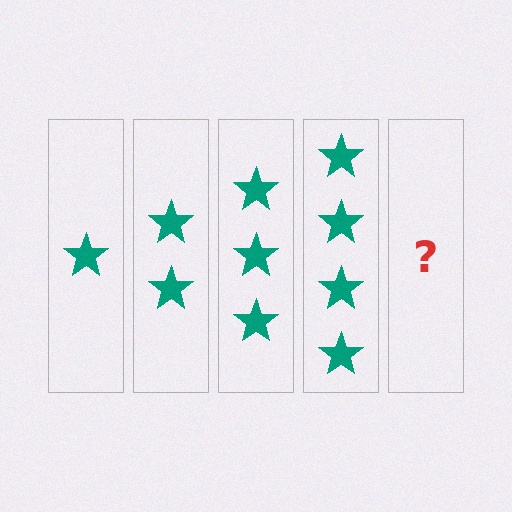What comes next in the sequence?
The next element should be 5 stars.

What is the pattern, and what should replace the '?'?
The pattern is that each step adds one more star. The '?' should be 5 stars.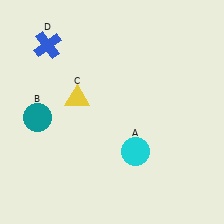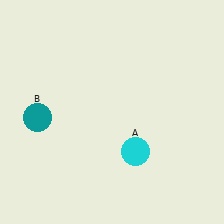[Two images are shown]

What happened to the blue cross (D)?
The blue cross (D) was removed in Image 2. It was in the top-left area of Image 1.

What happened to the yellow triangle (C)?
The yellow triangle (C) was removed in Image 2. It was in the top-left area of Image 1.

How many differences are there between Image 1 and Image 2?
There are 2 differences between the two images.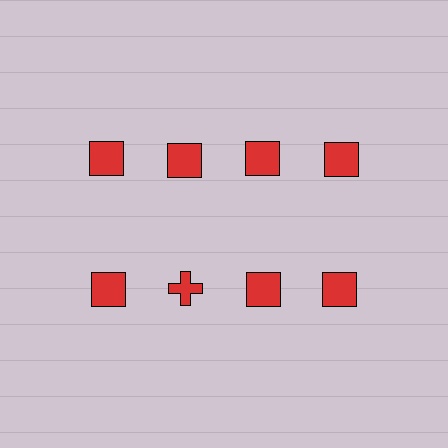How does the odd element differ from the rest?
It has a different shape: cross instead of square.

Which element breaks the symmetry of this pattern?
The red cross in the second row, second from left column breaks the symmetry. All other shapes are red squares.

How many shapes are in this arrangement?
There are 8 shapes arranged in a grid pattern.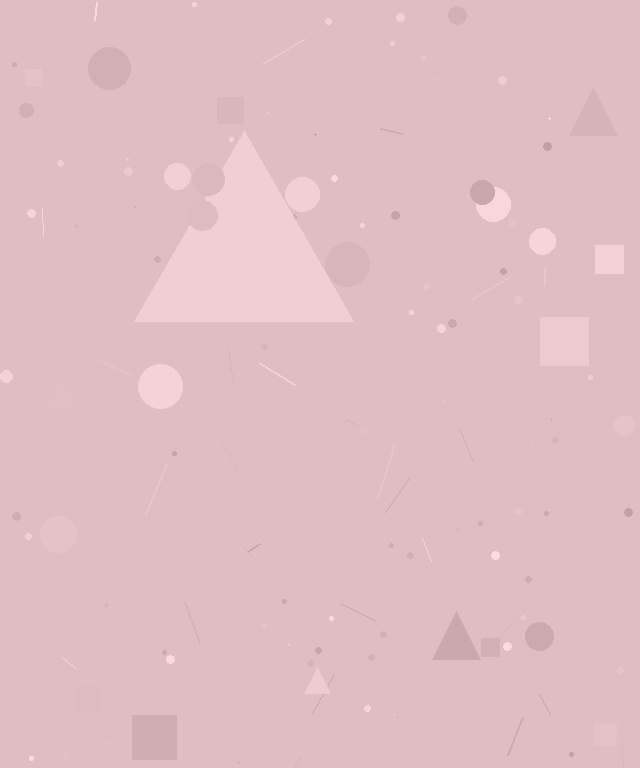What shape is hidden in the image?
A triangle is hidden in the image.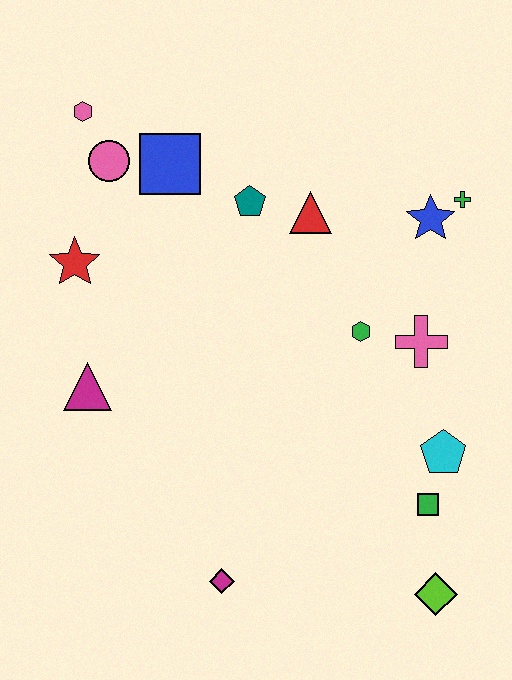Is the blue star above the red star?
Yes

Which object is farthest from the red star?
The lime diamond is farthest from the red star.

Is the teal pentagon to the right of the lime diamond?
No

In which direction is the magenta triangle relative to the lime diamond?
The magenta triangle is to the left of the lime diamond.